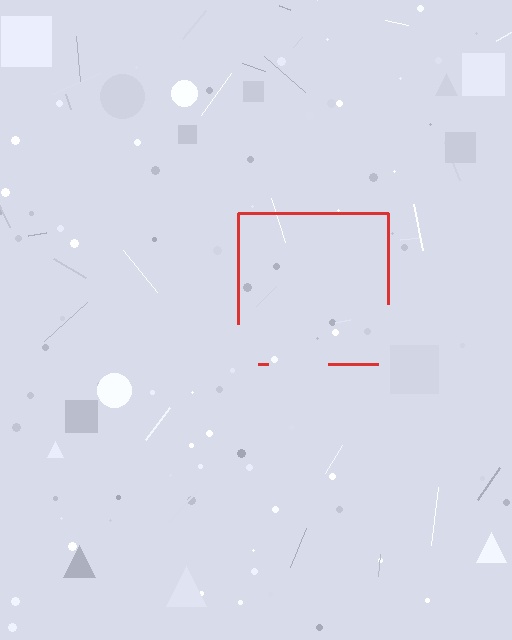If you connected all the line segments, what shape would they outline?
They would outline a square.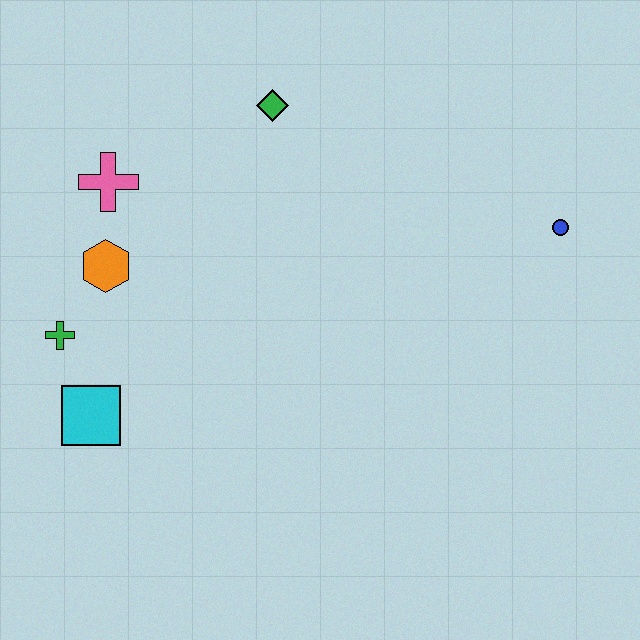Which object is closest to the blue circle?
The green diamond is closest to the blue circle.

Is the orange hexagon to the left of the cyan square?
No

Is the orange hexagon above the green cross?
Yes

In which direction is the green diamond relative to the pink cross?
The green diamond is to the right of the pink cross.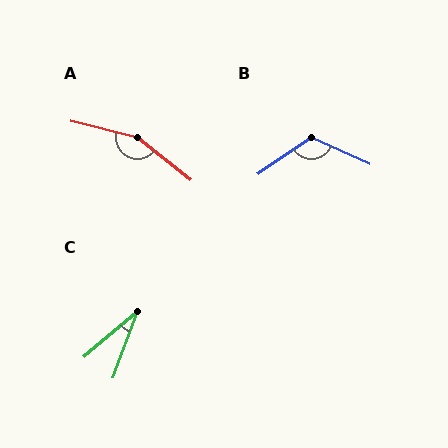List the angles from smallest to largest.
C (29°), B (121°), A (155°).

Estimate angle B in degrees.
Approximately 121 degrees.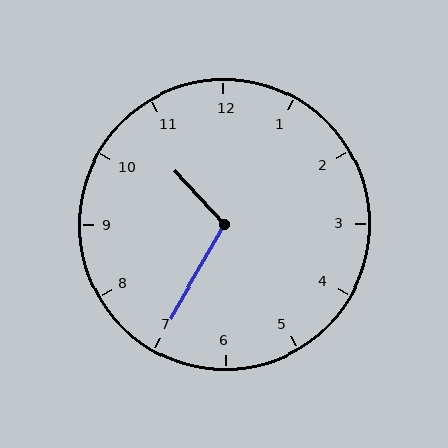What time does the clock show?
10:35.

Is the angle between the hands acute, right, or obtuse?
It is obtuse.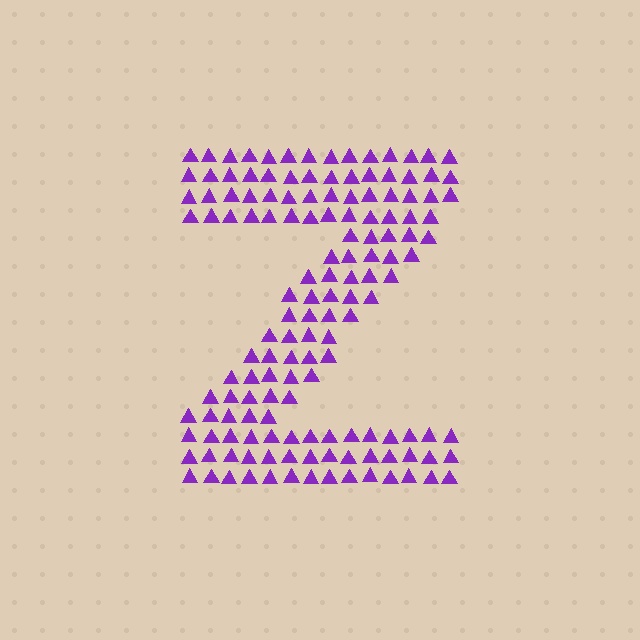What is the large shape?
The large shape is the letter Z.